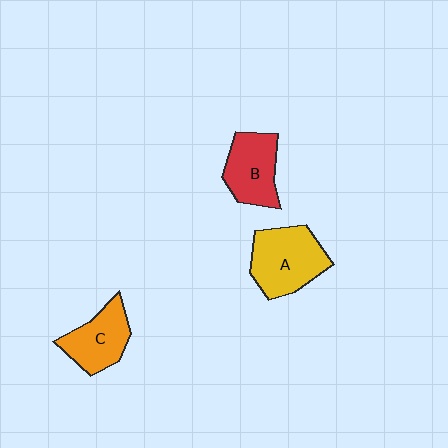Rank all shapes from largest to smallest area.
From largest to smallest: A (yellow), B (red), C (orange).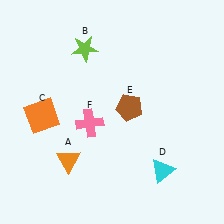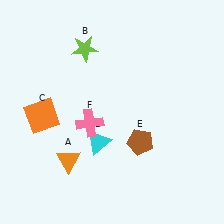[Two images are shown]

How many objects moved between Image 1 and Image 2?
2 objects moved between the two images.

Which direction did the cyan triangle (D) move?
The cyan triangle (D) moved left.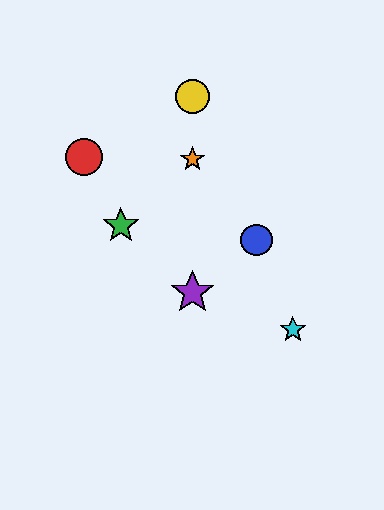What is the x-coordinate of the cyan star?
The cyan star is at x≈293.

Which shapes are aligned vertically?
The yellow circle, the purple star, the orange star are aligned vertically.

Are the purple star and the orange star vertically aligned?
Yes, both are at x≈193.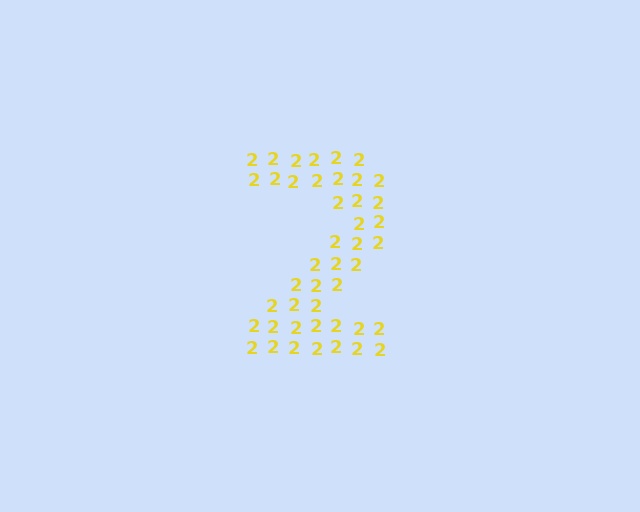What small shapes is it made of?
It is made of small digit 2's.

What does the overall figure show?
The overall figure shows the digit 2.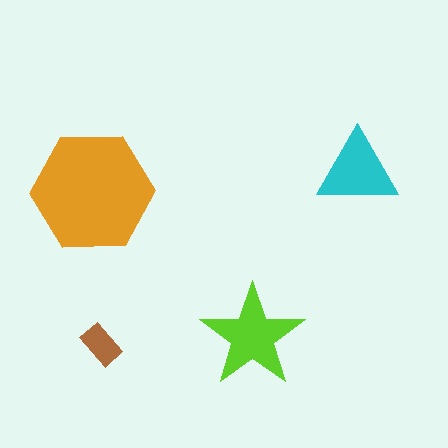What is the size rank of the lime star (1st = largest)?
2nd.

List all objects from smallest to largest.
The brown rectangle, the cyan triangle, the lime star, the orange hexagon.